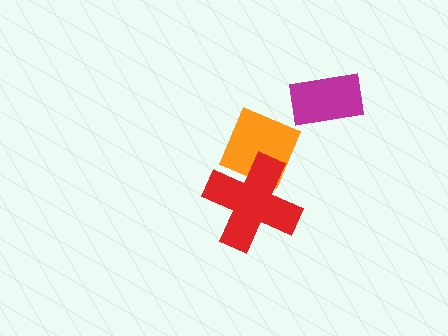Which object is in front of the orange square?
The red cross is in front of the orange square.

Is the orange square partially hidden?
Yes, it is partially covered by another shape.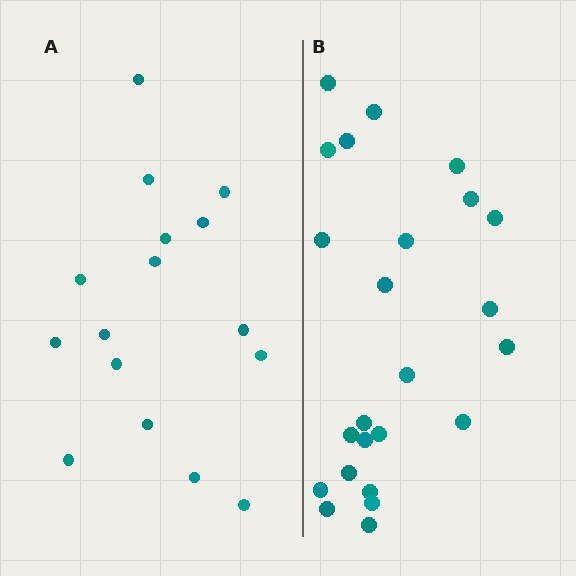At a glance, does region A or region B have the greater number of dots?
Region B (the right region) has more dots.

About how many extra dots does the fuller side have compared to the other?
Region B has roughly 8 or so more dots than region A.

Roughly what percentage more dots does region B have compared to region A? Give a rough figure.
About 50% more.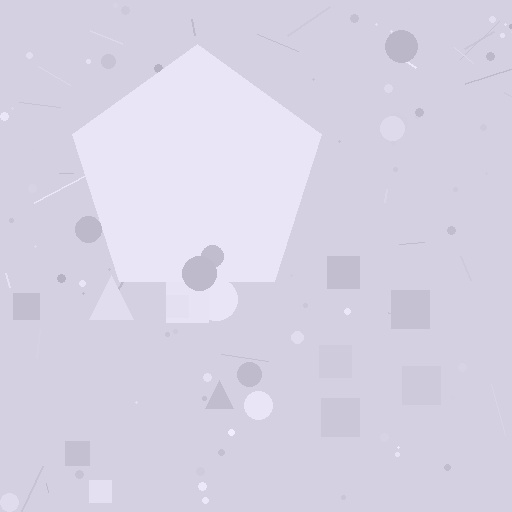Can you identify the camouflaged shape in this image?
The camouflaged shape is a pentagon.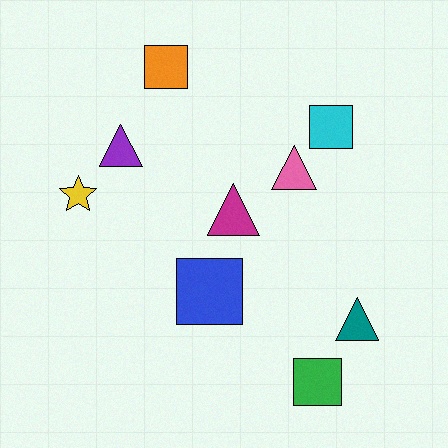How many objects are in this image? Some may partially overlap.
There are 9 objects.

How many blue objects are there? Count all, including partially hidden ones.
There is 1 blue object.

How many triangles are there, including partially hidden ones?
There are 4 triangles.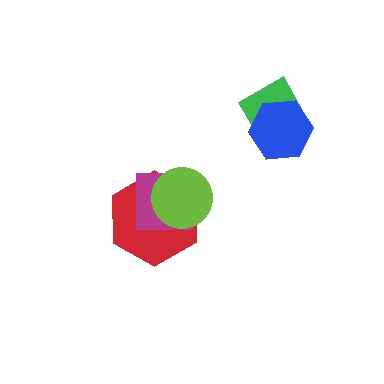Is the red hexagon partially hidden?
Yes, it is partially covered by another shape.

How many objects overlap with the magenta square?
2 objects overlap with the magenta square.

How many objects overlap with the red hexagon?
2 objects overlap with the red hexagon.